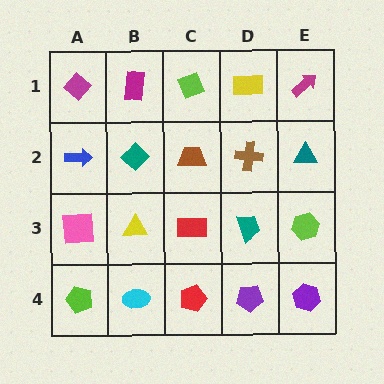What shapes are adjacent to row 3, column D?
A brown cross (row 2, column D), a purple pentagon (row 4, column D), a red rectangle (row 3, column C), a lime hexagon (row 3, column E).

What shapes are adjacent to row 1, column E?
A teal triangle (row 2, column E), a yellow rectangle (row 1, column D).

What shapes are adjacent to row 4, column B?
A yellow triangle (row 3, column B), a lime pentagon (row 4, column A), a red pentagon (row 4, column C).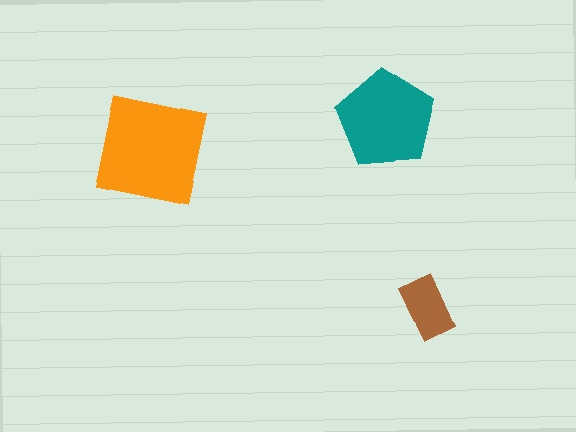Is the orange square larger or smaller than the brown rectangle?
Larger.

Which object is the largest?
The orange square.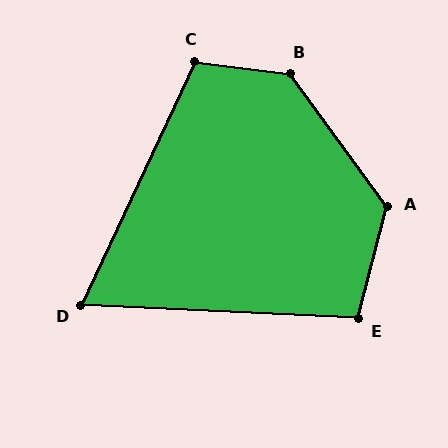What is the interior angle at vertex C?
Approximately 108 degrees (obtuse).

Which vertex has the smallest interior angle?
D, at approximately 68 degrees.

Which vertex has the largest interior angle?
B, at approximately 133 degrees.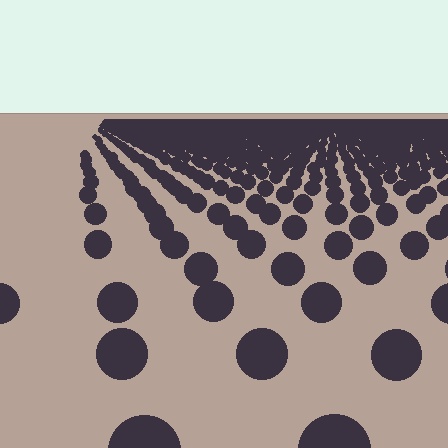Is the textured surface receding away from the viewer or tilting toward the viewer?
The surface is receding away from the viewer. Texture elements get smaller and denser toward the top.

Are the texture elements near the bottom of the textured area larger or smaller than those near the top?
Larger. Near the bottom, elements are closer to the viewer and appear at a bigger on-screen size.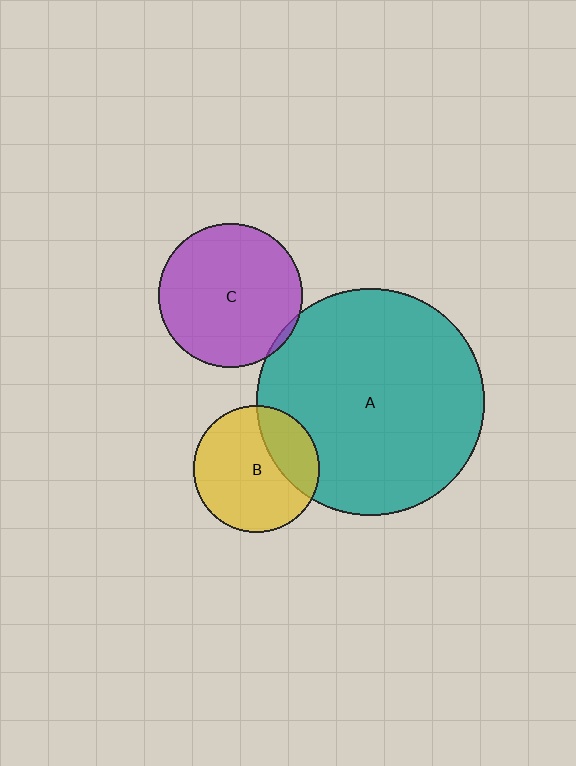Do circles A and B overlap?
Yes.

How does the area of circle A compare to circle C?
Approximately 2.5 times.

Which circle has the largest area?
Circle A (teal).